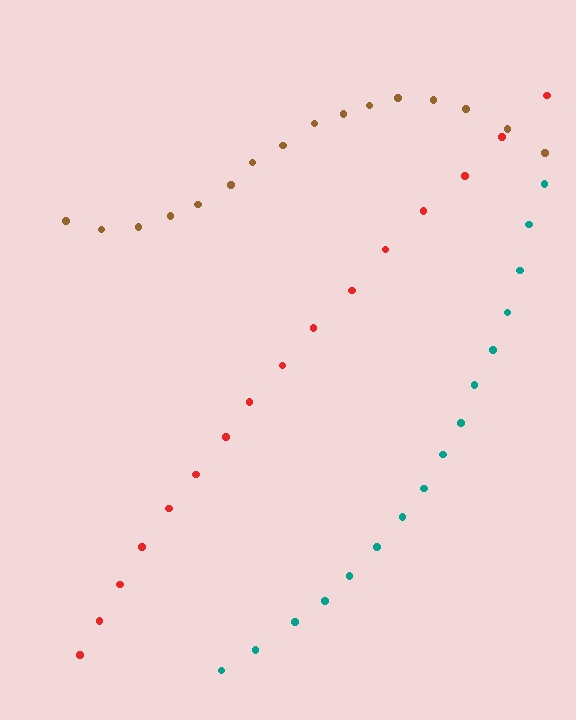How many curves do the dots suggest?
There are 3 distinct paths.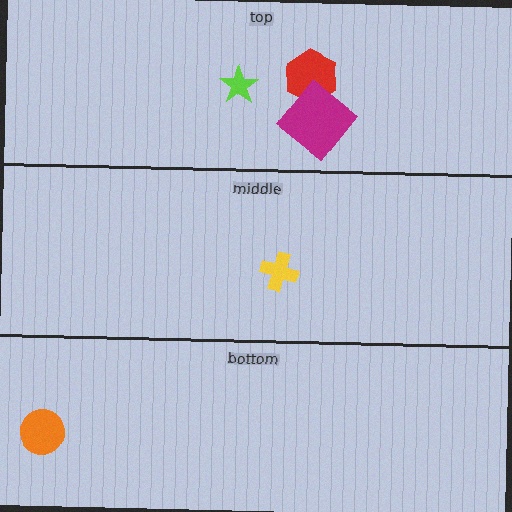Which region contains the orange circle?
The bottom region.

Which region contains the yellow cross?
The middle region.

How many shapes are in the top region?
3.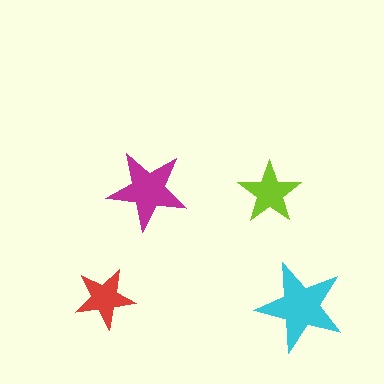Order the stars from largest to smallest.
the cyan one, the magenta one, the lime one, the red one.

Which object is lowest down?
The cyan star is bottommost.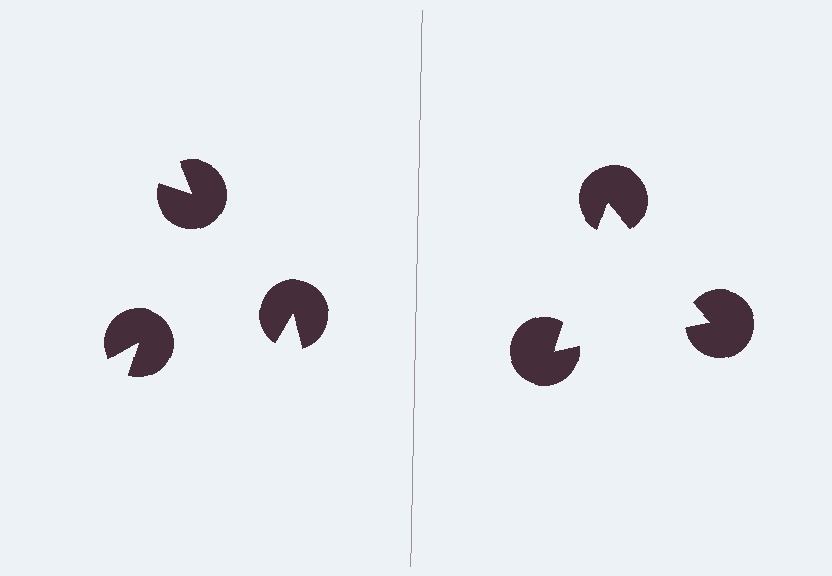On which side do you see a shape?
An illusory triangle appears on the right side. On the left side the wedge cuts are rotated, so no coherent shape forms.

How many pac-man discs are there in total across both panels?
6 — 3 on each side.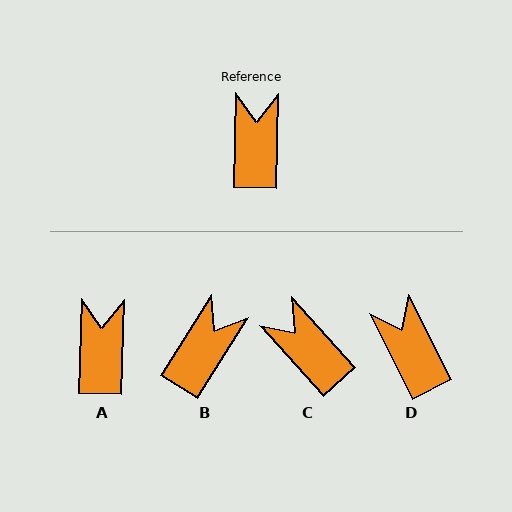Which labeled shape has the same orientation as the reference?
A.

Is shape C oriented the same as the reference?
No, it is off by about 43 degrees.